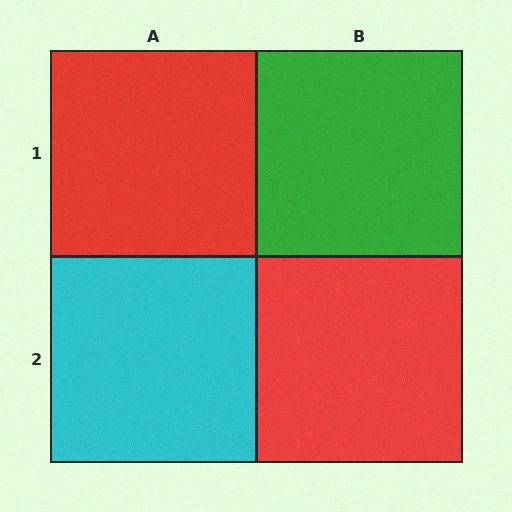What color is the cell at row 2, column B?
Red.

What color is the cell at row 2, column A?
Cyan.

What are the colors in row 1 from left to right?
Red, green.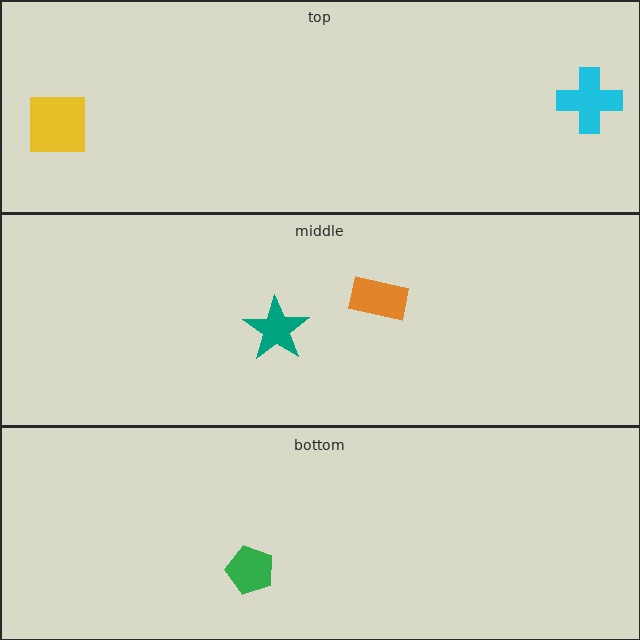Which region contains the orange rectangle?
The middle region.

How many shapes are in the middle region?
2.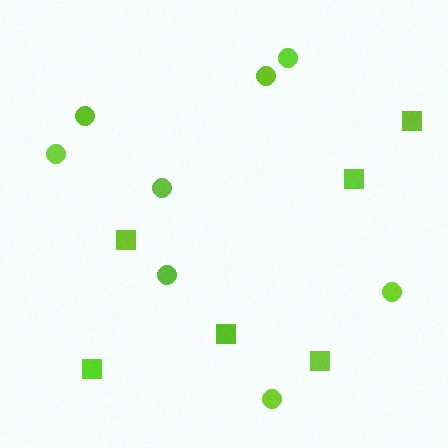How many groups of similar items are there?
There are 2 groups: one group of squares (6) and one group of circles (8).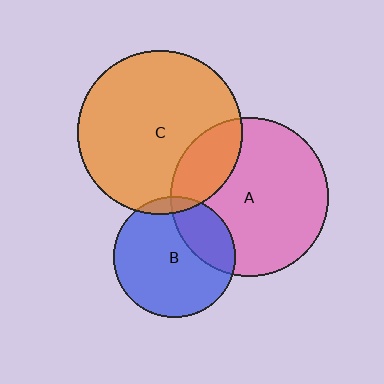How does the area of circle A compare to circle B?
Approximately 1.7 times.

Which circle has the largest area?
Circle C (orange).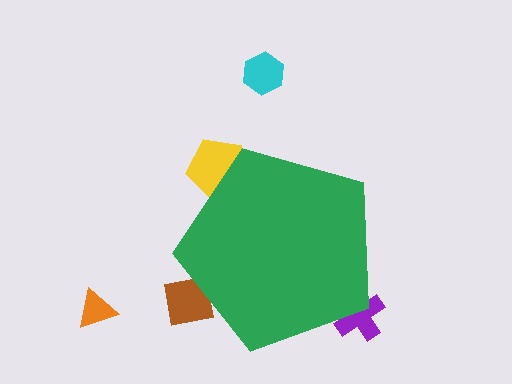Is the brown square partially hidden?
Yes, the brown square is partially hidden behind the green pentagon.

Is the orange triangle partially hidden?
No, the orange triangle is fully visible.